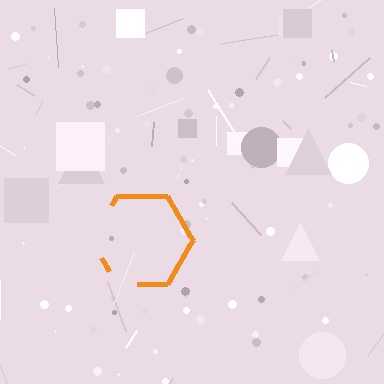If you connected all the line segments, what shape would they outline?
They would outline a hexagon.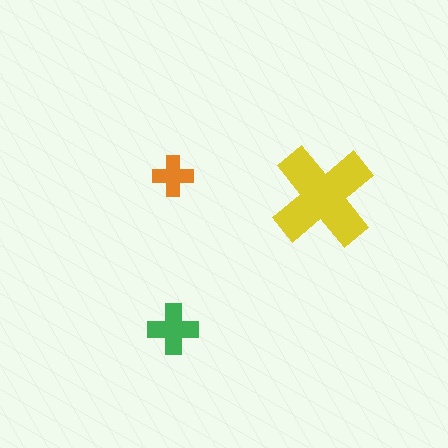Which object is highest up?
The orange cross is topmost.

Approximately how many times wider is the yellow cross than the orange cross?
About 2.5 times wider.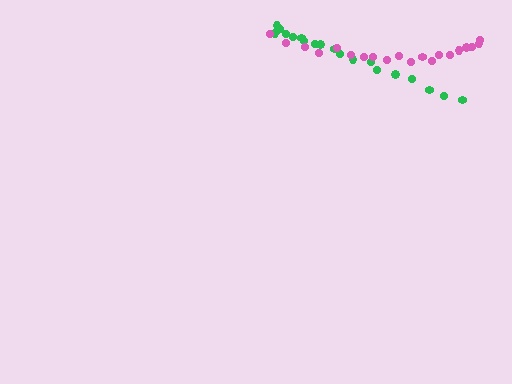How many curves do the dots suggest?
There are 2 distinct paths.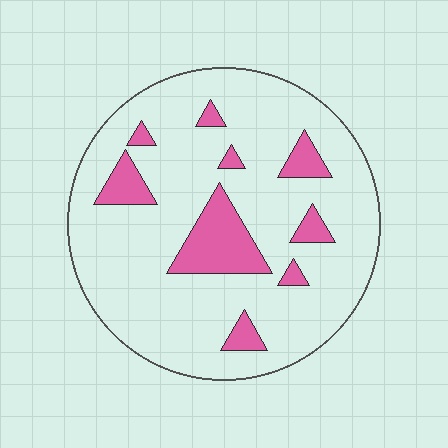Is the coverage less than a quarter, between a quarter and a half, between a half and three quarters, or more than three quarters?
Less than a quarter.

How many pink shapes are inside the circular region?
9.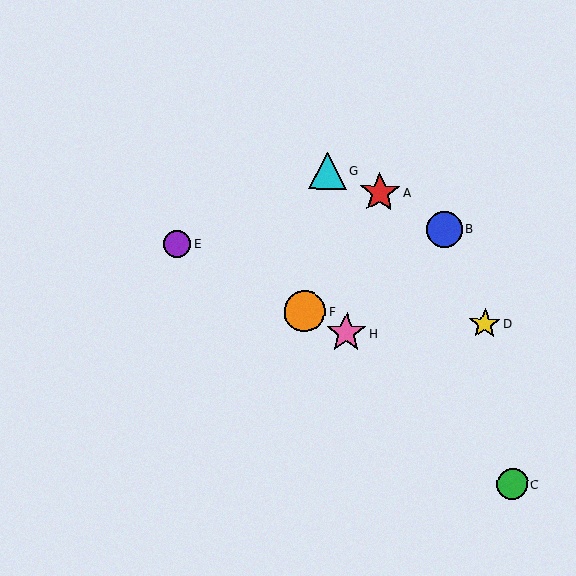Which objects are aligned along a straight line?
Objects E, F, H are aligned along a straight line.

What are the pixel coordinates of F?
Object F is at (305, 311).